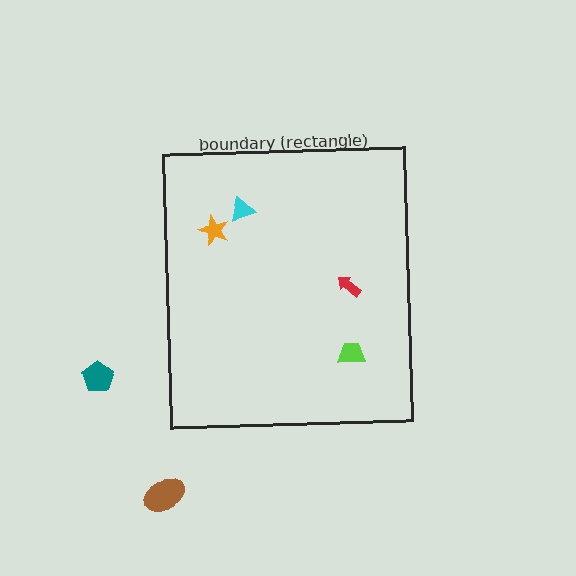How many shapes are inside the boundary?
4 inside, 2 outside.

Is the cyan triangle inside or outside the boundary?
Inside.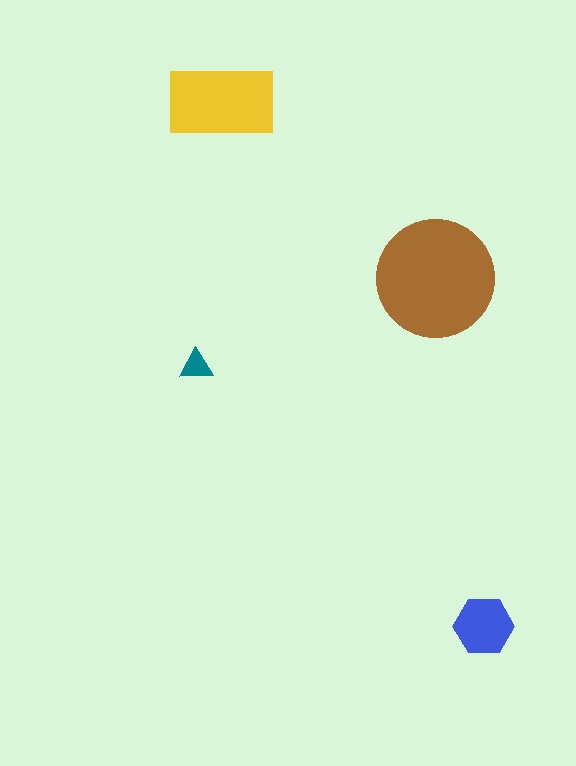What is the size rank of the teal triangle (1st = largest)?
4th.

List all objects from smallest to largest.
The teal triangle, the blue hexagon, the yellow rectangle, the brown circle.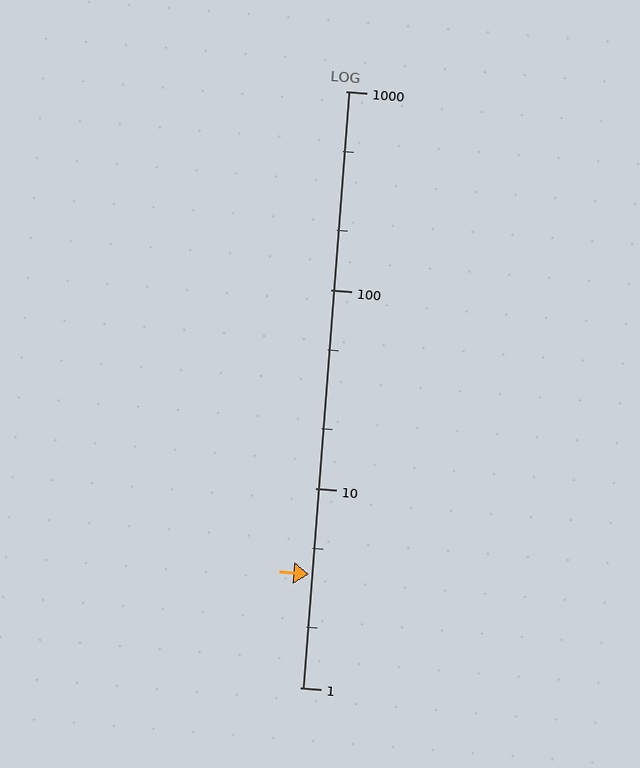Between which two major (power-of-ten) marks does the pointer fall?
The pointer is between 1 and 10.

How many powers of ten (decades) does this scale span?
The scale spans 3 decades, from 1 to 1000.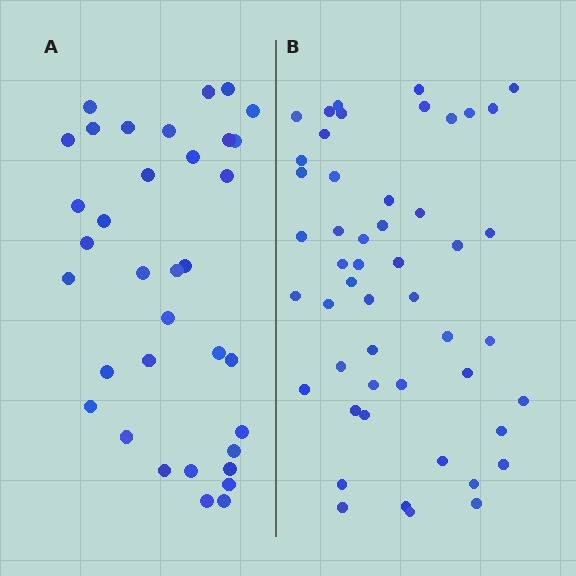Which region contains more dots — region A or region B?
Region B (the right region) has more dots.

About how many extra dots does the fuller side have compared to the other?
Region B has approximately 15 more dots than region A.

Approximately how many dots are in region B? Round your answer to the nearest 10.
About 50 dots.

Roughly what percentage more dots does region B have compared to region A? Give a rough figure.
About 45% more.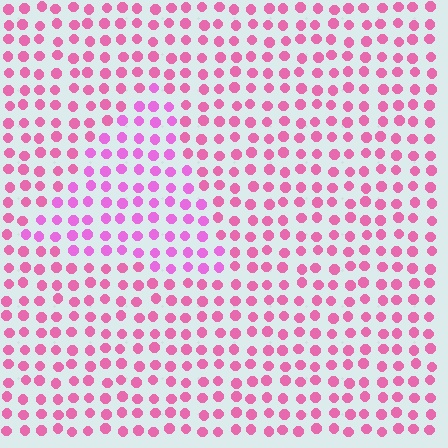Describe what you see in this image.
The image is filled with small pink elements in a uniform arrangement. A triangle-shaped region is visible where the elements are tinted to a slightly different hue, forming a subtle color boundary.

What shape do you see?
I see a triangle.